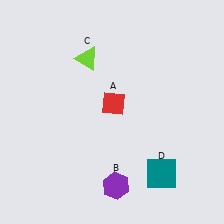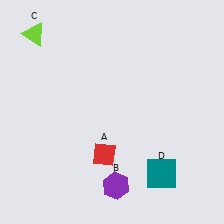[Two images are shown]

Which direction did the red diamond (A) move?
The red diamond (A) moved down.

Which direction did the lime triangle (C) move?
The lime triangle (C) moved left.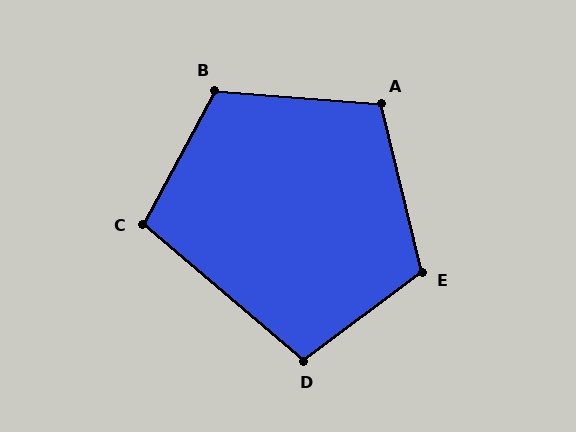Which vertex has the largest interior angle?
B, at approximately 113 degrees.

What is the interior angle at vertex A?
Approximately 108 degrees (obtuse).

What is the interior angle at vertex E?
Approximately 113 degrees (obtuse).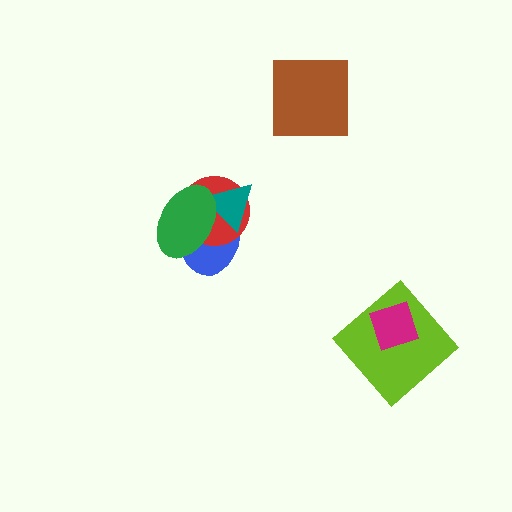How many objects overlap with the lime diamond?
1 object overlaps with the lime diamond.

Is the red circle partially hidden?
Yes, it is partially covered by another shape.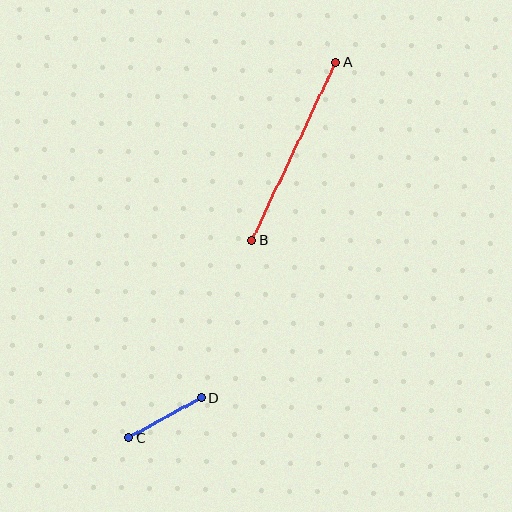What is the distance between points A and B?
The distance is approximately 197 pixels.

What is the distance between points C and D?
The distance is approximately 83 pixels.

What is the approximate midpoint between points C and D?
The midpoint is at approximately (165, 418) pixels.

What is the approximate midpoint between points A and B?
The midpoint is at approximately (294, 151) pixels.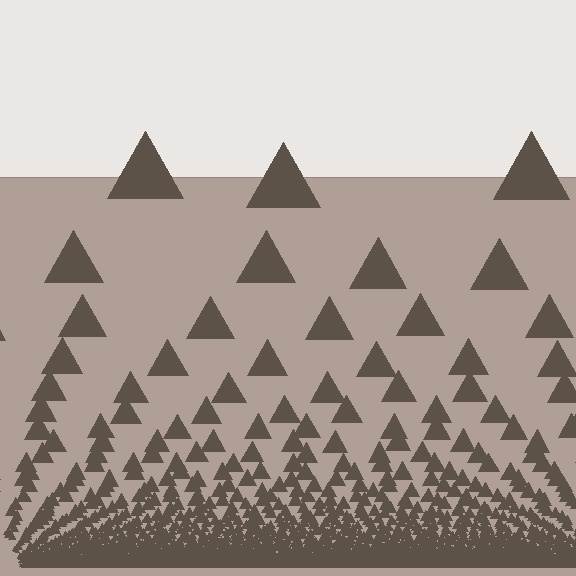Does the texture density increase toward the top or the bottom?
Density increases toward the bottom.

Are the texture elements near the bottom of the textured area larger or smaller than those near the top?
Smaller. The gradient is inverted — elements near the bottom are smaller and denser.